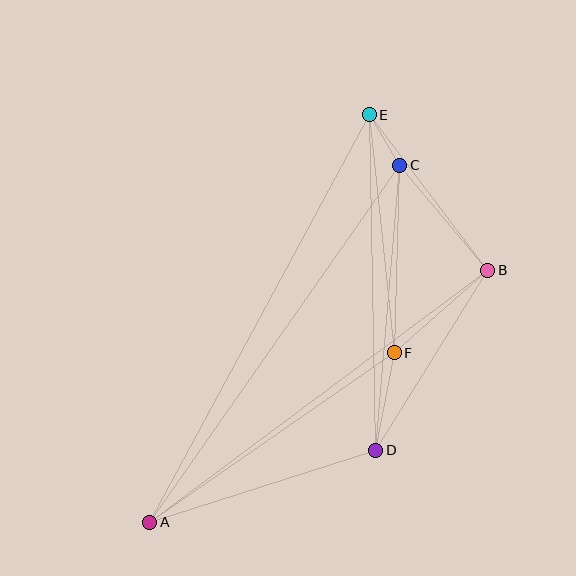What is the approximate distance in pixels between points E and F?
The distance between E and F is approximately 239 pixels.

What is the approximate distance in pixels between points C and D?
The distance between C and D is approximately 286 pixels.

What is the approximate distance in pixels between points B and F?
The distance between B and F is approximately 125 pixels.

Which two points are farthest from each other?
Points A and E are farthest from each other.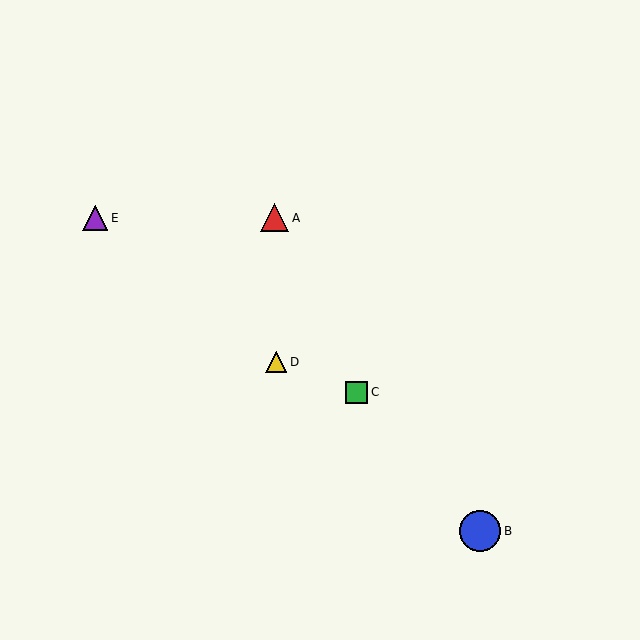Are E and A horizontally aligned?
Yes, both are at y≈218.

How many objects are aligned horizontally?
2 objects (A, E) are aligned horizontally.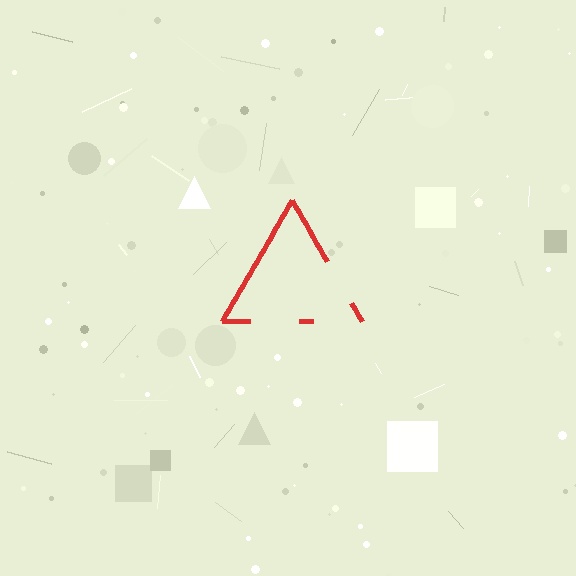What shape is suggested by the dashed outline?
The dashed outline suggests a triangle.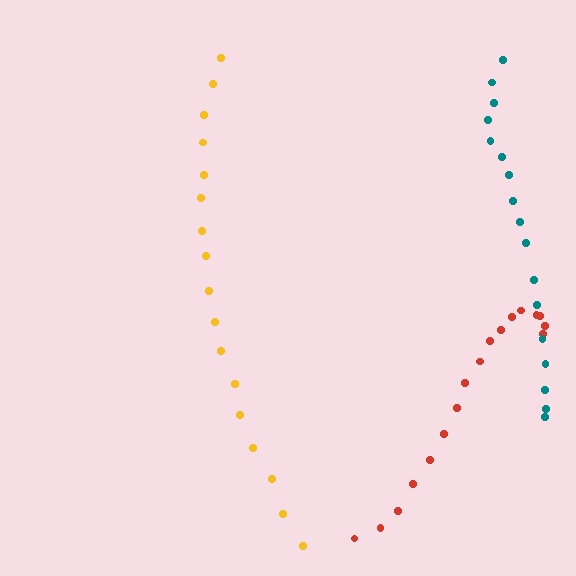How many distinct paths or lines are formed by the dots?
There are 3 distinct paths.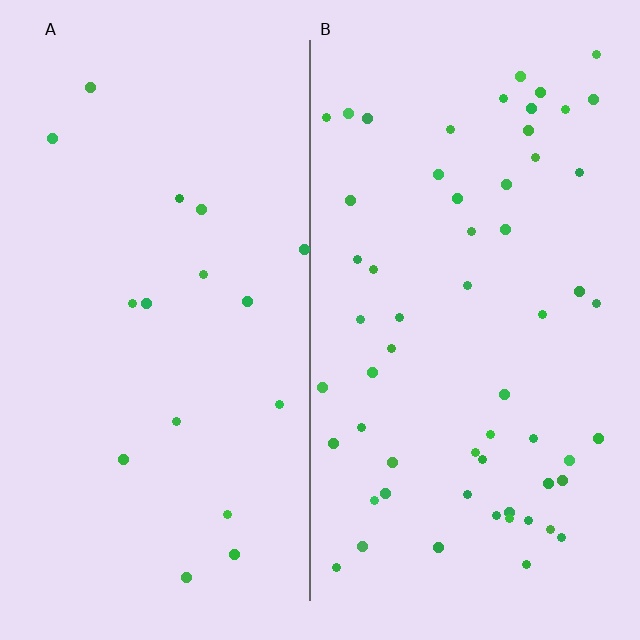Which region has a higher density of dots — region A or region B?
B (the right).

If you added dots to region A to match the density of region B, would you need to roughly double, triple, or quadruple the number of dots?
Approximately triple.